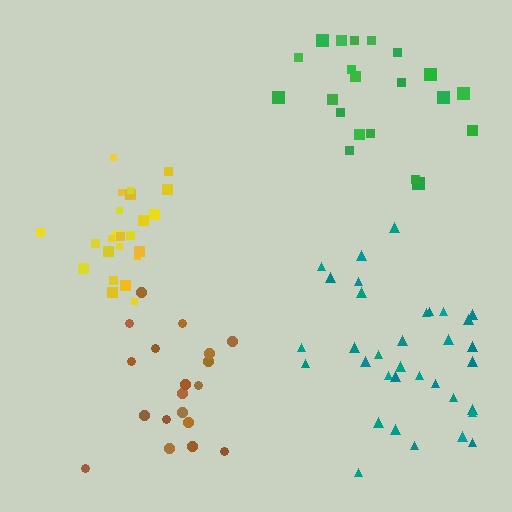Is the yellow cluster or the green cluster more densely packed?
Yellow.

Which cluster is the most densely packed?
Yellow.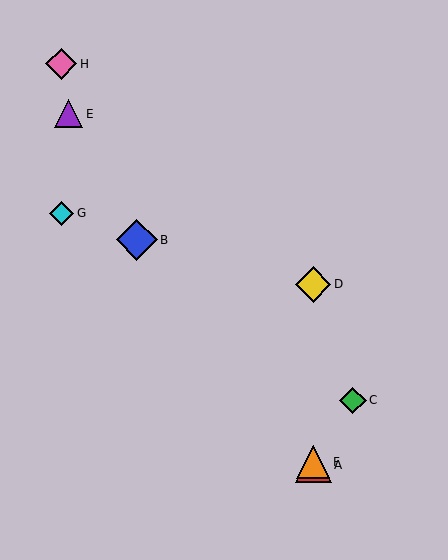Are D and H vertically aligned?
No, D is at x≈313 and H is at x≈61.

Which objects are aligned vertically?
Objects A, D, F are aligned vertically.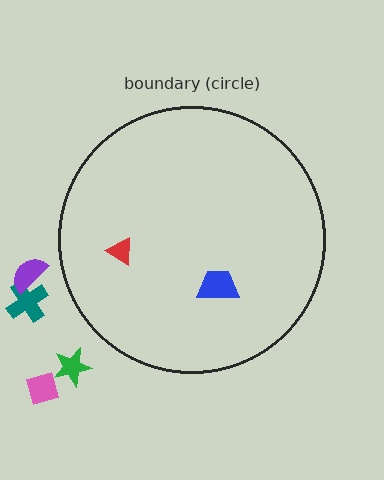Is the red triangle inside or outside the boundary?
Inside.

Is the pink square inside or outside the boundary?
Outside.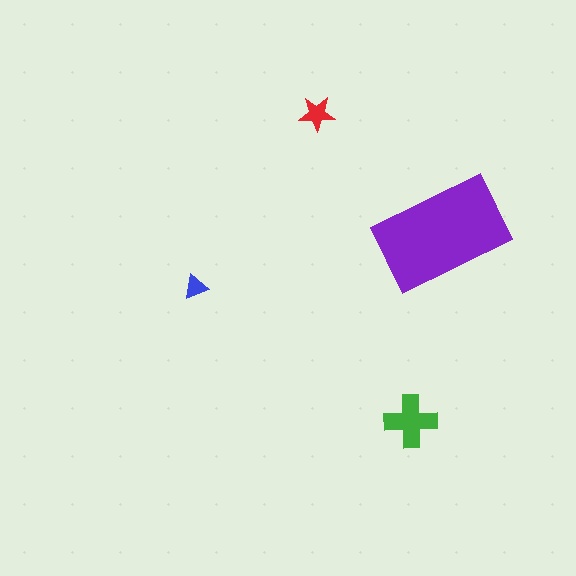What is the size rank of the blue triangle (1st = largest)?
4th.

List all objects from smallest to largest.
The blue triangle, the red star, the green cross, the purple rectangle.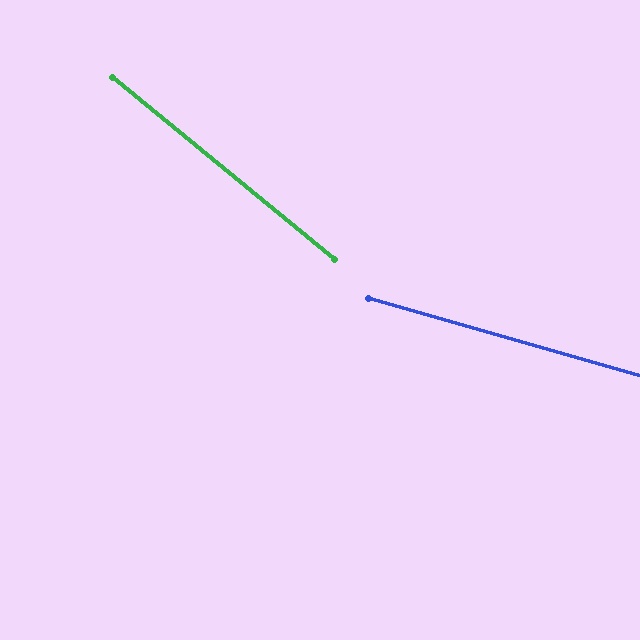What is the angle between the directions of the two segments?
Approximately 23 degrees.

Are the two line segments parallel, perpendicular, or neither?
Neither parallel nor perpendicular — they differ by about 23°.